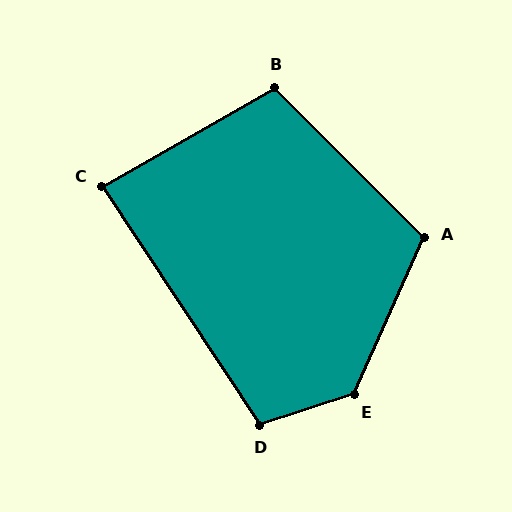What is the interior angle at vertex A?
Approximately 111 degrees (obtuse).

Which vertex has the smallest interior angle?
C, at approximately 86 degrees.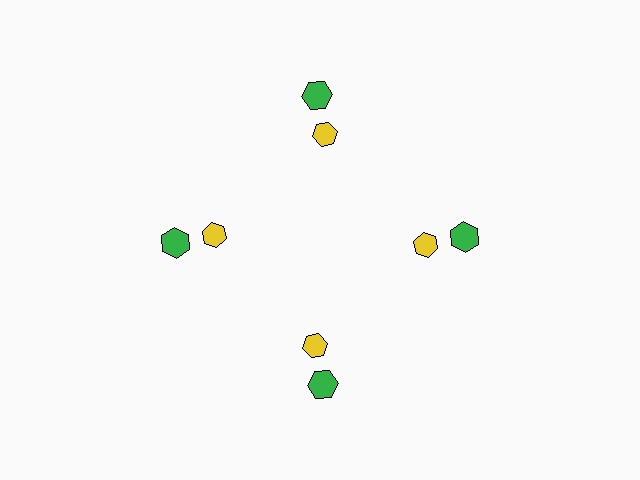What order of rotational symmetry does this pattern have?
This pattern has 4-fold rotational symmetry.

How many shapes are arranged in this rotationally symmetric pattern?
There are 8 shapes, arranged in 4 groups of 2.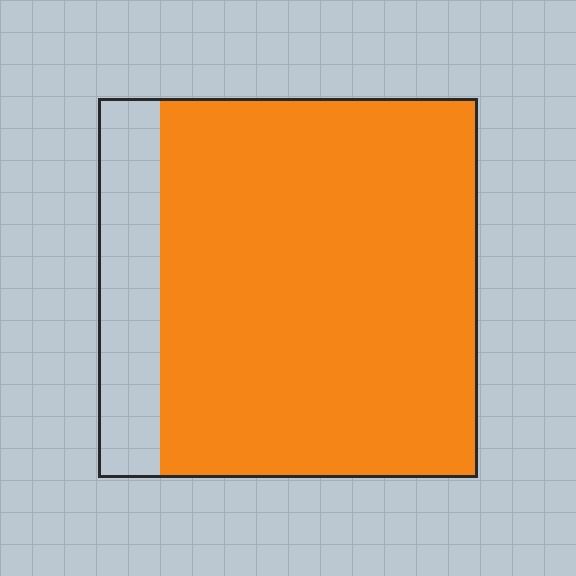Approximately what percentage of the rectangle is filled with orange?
Approximately 85%.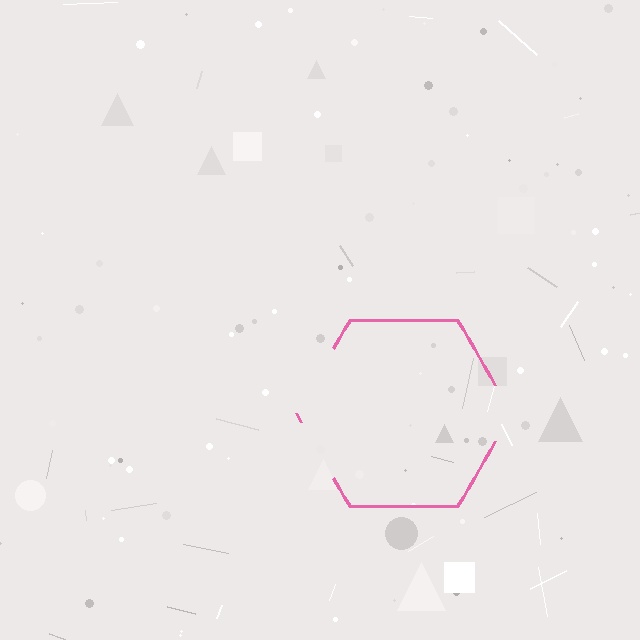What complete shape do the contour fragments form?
The contour fragments form a hexagon.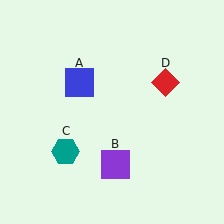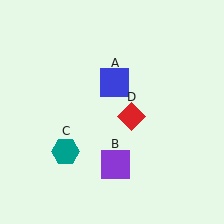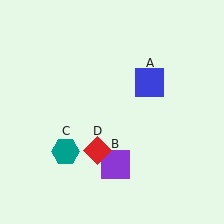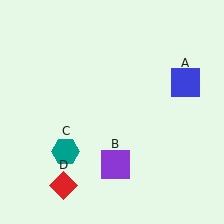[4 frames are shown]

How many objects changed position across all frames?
2 objects changed position: blue square (object A), red diamond (object D).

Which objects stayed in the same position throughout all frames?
Purple square (object B) and teal hexagon (object C) remained stationary.